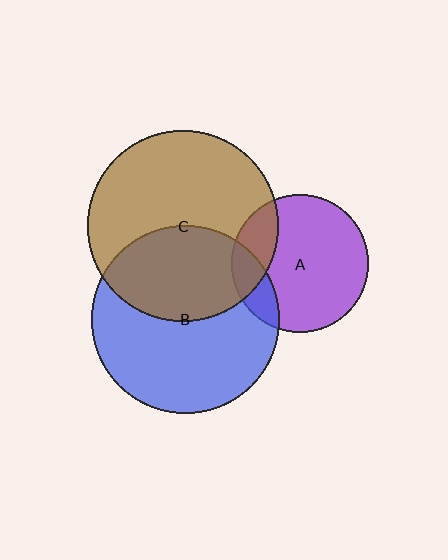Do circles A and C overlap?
Yes.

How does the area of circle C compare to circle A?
Approximately 1.9 times.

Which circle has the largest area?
Circle C (brown).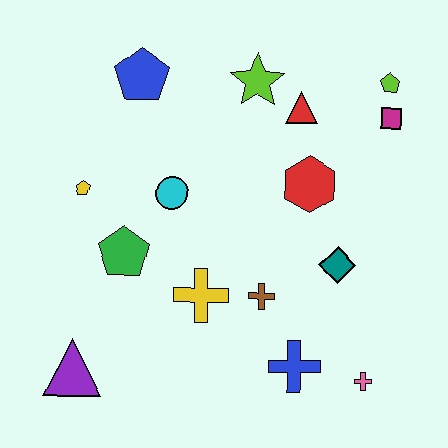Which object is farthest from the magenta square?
The purple triangle is farthest from the magenta square.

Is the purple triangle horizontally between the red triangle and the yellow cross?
No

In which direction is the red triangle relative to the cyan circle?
The red triangle is to the right of the cyan circle.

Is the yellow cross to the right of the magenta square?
No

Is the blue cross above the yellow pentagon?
No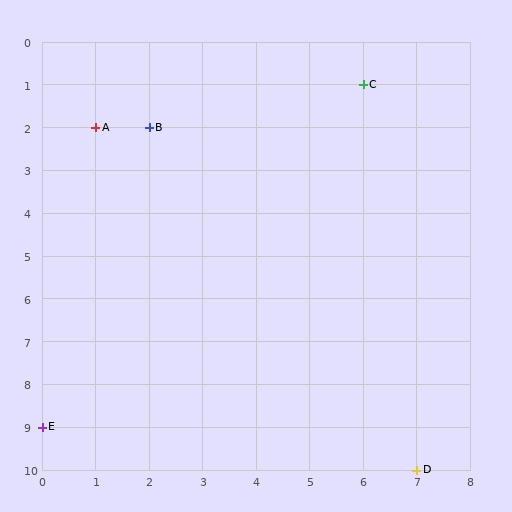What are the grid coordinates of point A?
Point A is at grid coordinates (1, 2).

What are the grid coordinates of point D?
Point D is at grid coordinates (7, 10).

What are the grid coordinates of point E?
Point E is at grid coordinates (0, 9).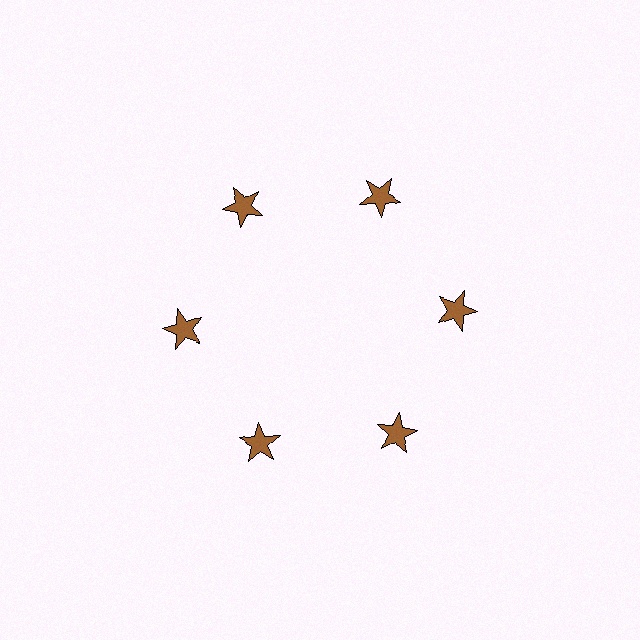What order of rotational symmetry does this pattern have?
This pattern has 6-fold rotational symmetry.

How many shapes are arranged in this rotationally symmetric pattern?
There are 6 shapes, arranged in 6 groups of 1.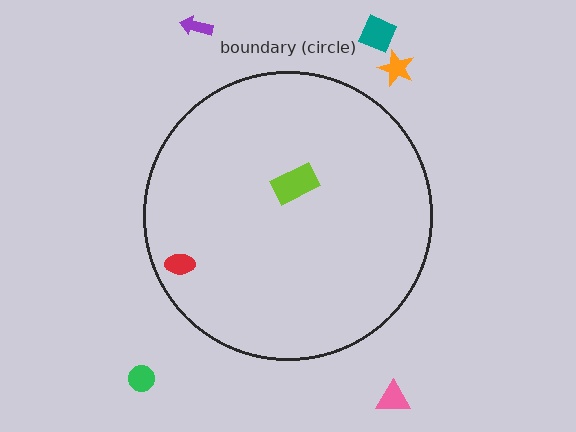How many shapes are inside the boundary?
2 inside, 5 outside.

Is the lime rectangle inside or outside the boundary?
Inside.